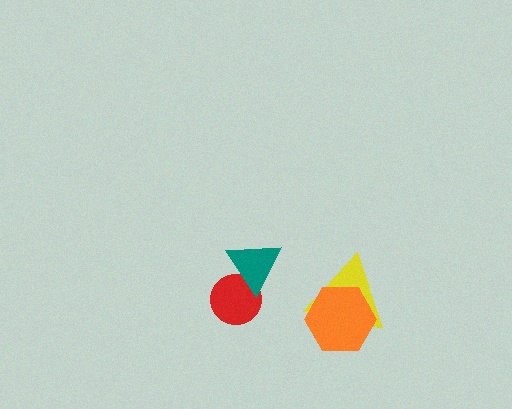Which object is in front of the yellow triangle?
The orange hexagon is in front of the yellow triangle.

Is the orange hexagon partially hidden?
No, no other shape covers it.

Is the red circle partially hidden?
Yes, it is partially covered by another shape.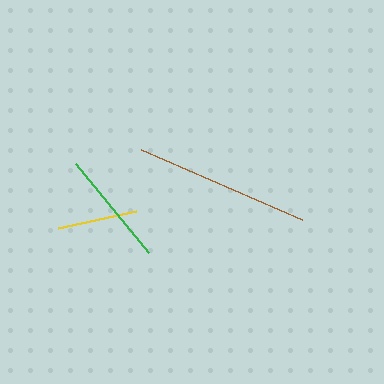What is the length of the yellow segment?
The yellow segment is approximately 80 pixels long.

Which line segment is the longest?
The brown line is the longest at approximately 175 pixels.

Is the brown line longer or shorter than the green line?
The brown line is longer than the green line.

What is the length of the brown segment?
The brown segment is approximately 175 pixels long.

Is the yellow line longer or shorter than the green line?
The green line is longer than the yellow line.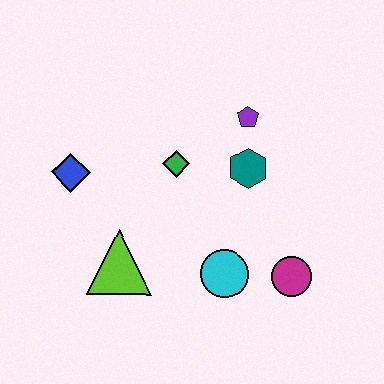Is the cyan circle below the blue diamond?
Yes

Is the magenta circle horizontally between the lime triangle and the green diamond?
No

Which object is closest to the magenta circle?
The cyan circle is closest to the magenta circle.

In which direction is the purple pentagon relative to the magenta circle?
The purple pentagon is above the magenta circle.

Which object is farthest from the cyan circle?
The blue diamond is farthest from the cyan circle.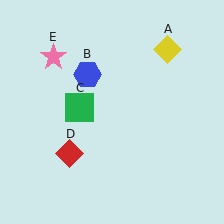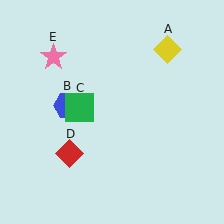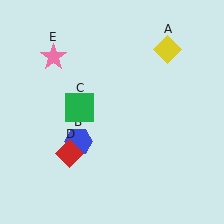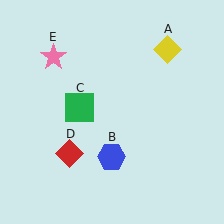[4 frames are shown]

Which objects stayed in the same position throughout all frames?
Yellow diamond (object A) and green square (object C) and red diamond (object D) and pink star (object E) remained stationary.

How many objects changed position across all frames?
1 object changed position: blue hexagon (object B).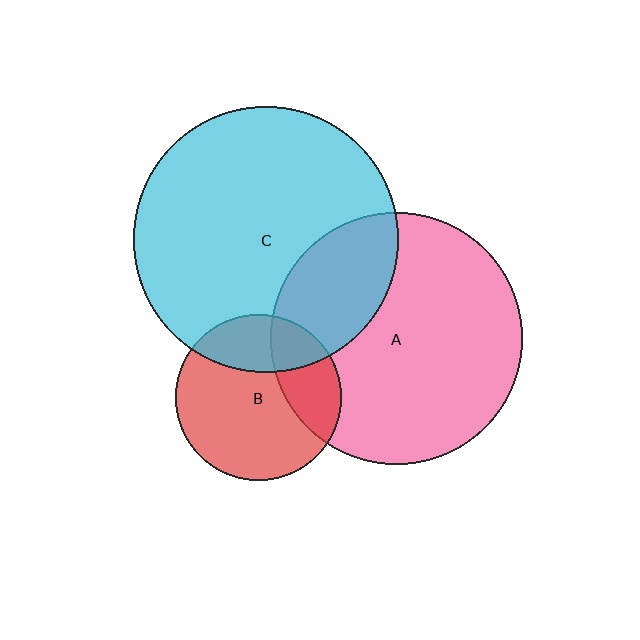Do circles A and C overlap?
Yes.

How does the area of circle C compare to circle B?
Approximately 2.5 times.